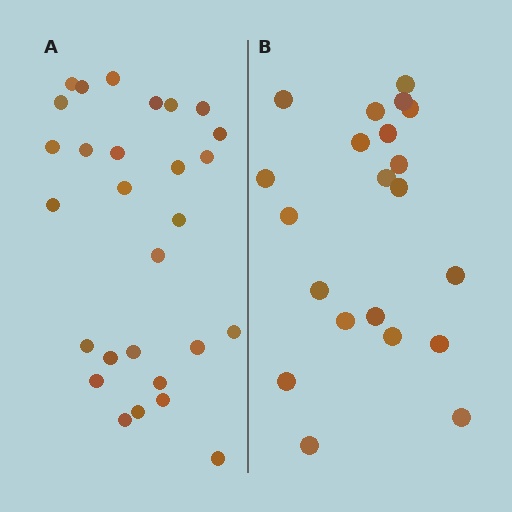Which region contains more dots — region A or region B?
Region A (the left region) has more dots.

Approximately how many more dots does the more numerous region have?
Region A has roughly 8 or so more dots than region B.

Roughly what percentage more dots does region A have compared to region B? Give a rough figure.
About 35% more.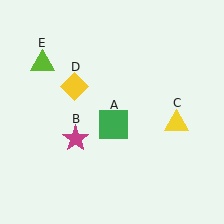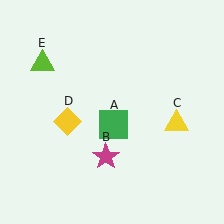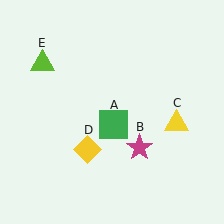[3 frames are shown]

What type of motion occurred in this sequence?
The magenta star (object B), yellow diamond (object D) rotated counterclockwise around the center of the scene.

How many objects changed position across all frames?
2 objects changed position: magenta star (object B), yellow diamond (object D).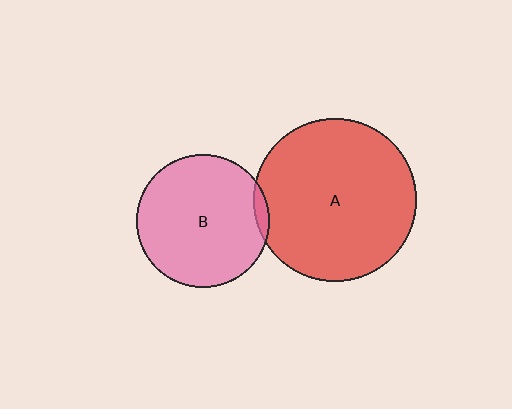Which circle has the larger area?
Circle A (red).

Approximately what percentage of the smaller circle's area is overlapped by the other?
Approximately 5%.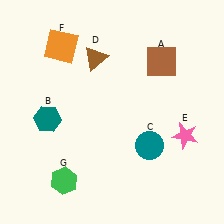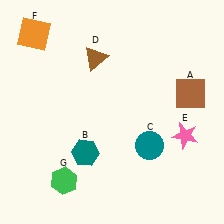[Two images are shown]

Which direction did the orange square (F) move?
The orange square (F) moved left.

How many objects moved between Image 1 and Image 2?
3 objects moved between the two images.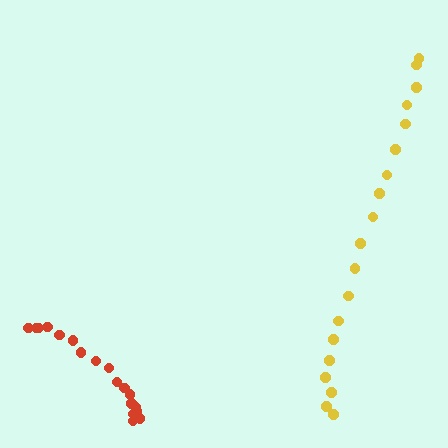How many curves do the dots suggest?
There are 2 distinct paths.